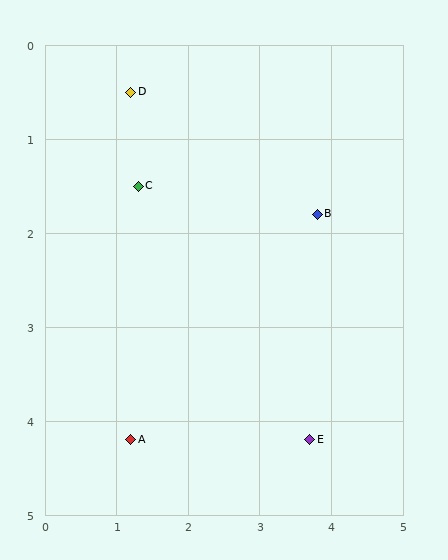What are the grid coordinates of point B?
Point B is at approximately (3.8, 1.8).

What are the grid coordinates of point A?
Point A is at approximately (1.2, 4.2).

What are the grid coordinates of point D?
Point D is at approximately (1.2, 0.5).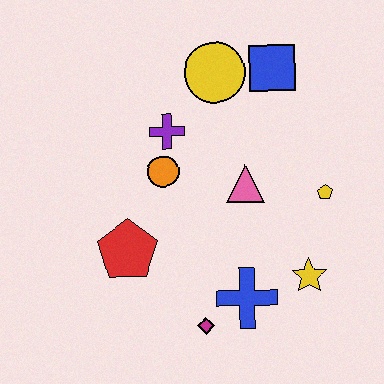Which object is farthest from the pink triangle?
The magenta diamond is farthest from the pink triangle.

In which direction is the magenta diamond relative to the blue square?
The magenta diamond is below the blue square.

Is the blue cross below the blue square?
Yes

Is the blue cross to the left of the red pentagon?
No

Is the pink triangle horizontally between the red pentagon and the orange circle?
No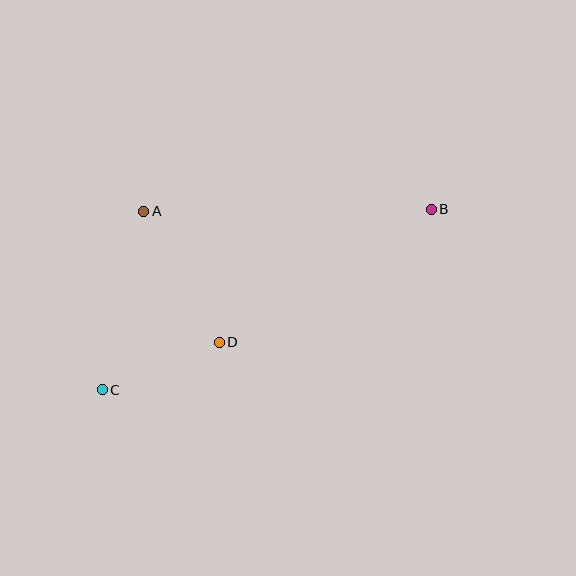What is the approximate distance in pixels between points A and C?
The distance between A and C is approximately 183 pixels.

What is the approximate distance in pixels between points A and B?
The distance between A and B is approximately 288 pixels.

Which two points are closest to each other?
Points C and D are closest to each other.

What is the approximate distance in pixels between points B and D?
The distance between B and D is approximately 251 pixels.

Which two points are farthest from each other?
Points B and C are farthest from each other.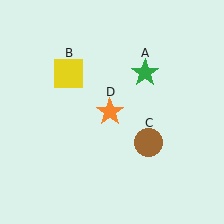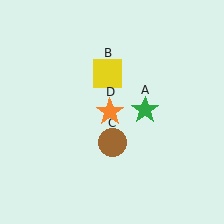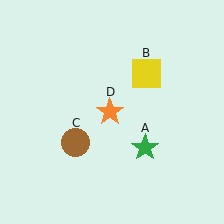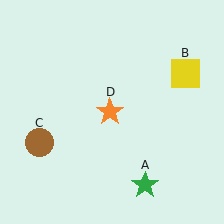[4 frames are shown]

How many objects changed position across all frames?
3 objects changed position: green star (object A), yellow square (object B), brown circle (object C).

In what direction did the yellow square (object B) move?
The yellow square (object B) moved right.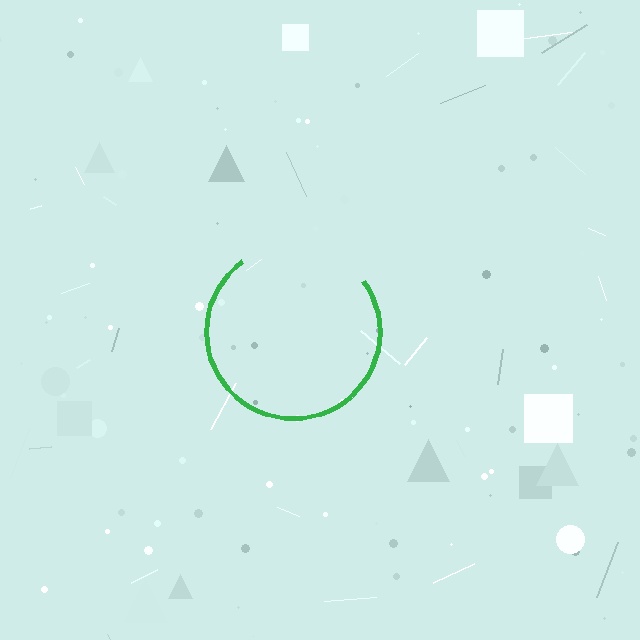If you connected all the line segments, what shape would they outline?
They would outline a circle.